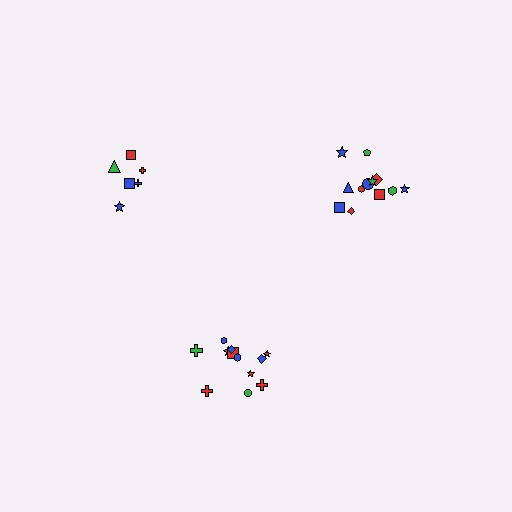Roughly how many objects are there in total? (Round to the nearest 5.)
Roughly 30 objects in total.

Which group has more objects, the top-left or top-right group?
The top-right group.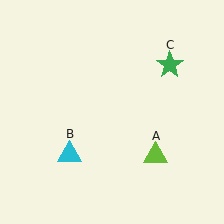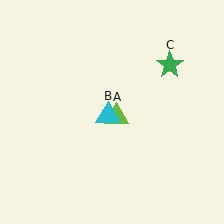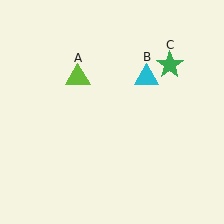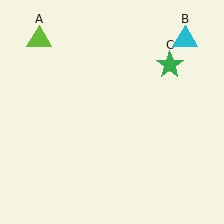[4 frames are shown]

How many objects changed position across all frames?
2 objects changed position: lime triangle (object A), cyan triangle (object B).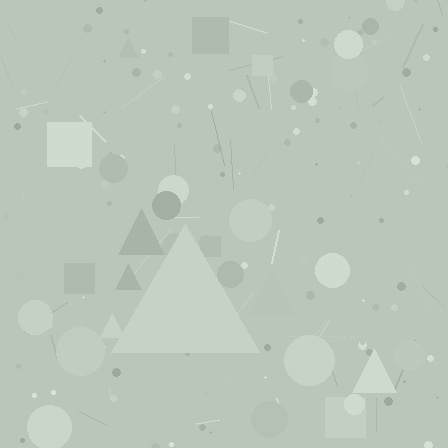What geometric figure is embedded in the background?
A triangle is embedded in the background.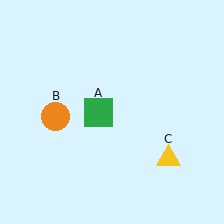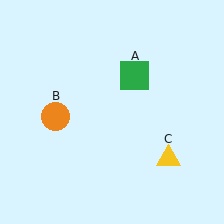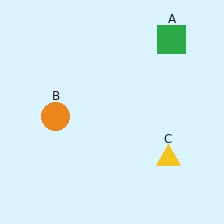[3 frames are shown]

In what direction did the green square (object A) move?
The green square (object A) moved up and to the right.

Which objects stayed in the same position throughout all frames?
Orange circle (object B) and yellow triangle (object C) remained stationary.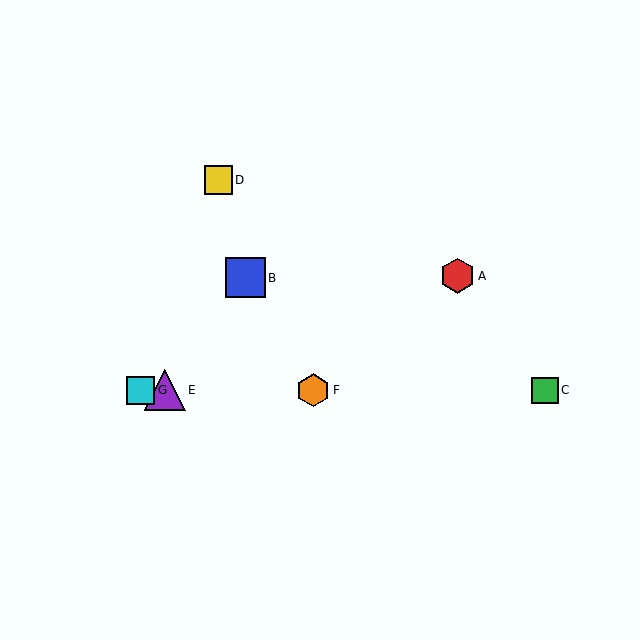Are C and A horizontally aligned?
No, C is at y≈390 and A is at y≈276.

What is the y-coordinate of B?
Object B is at y≈278.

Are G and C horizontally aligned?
Yes, both are at y≈390.